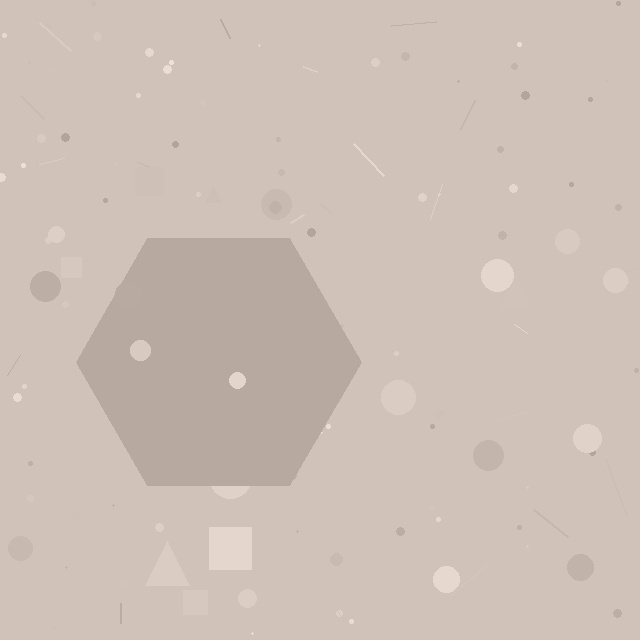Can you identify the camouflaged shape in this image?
The camouflaged shape is a hexagon.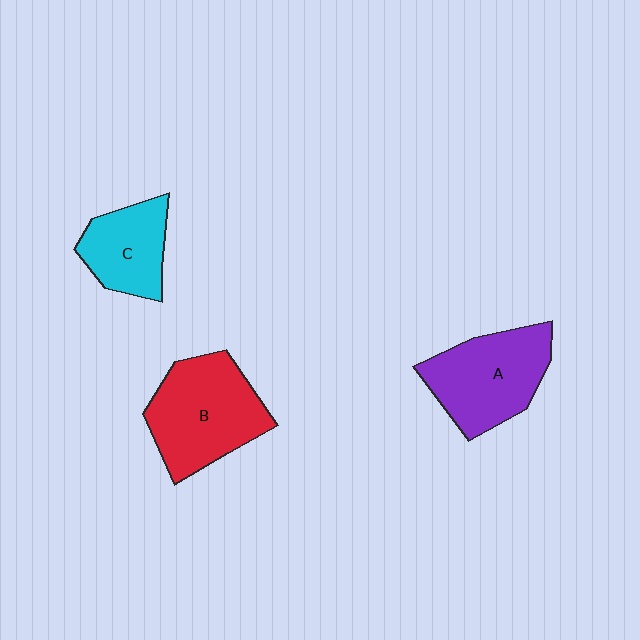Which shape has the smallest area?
Shape C (cyan).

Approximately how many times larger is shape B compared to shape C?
Approximately 1.5 times.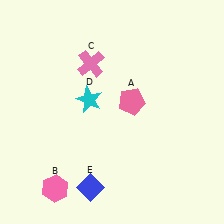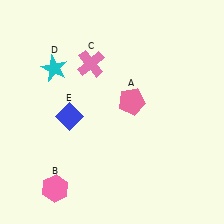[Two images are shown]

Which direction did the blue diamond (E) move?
The blue diamond (E) moved up.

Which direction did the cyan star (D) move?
The cyan star (D) moved left.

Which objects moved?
The objects that moved are: the cyan star (D), the blue diamond (E).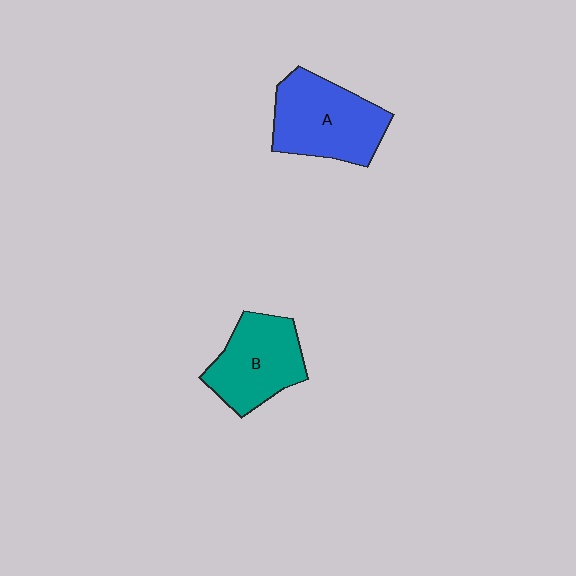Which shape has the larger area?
Shape A (blue).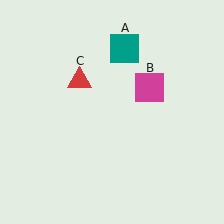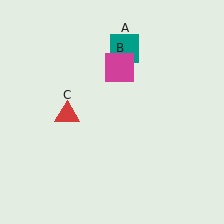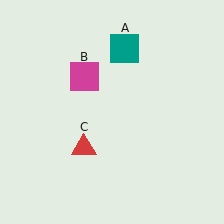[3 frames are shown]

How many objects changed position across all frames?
2 objects changed position: magenta square (object B), red triangle (object C).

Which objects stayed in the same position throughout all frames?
Teal square (object A) remained stationary.